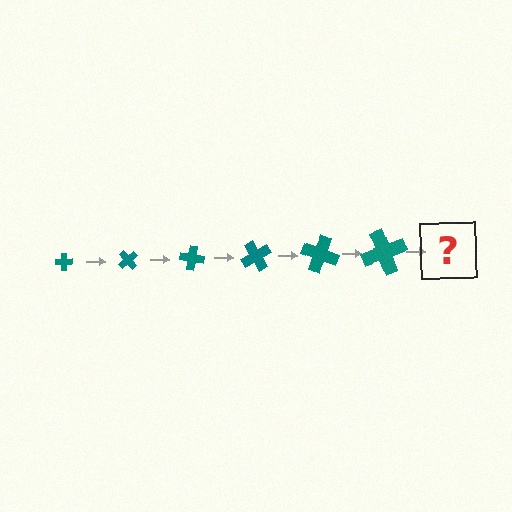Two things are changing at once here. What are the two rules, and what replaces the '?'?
The two rules are that the cross grows larger each step and it rotates 50 degrees each step. The '?' should be a cross, larger than the previous one and rotated 300 degrees from the start.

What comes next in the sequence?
The next element should be a cross, larger than the previous one and rotated 300 degrees from the start.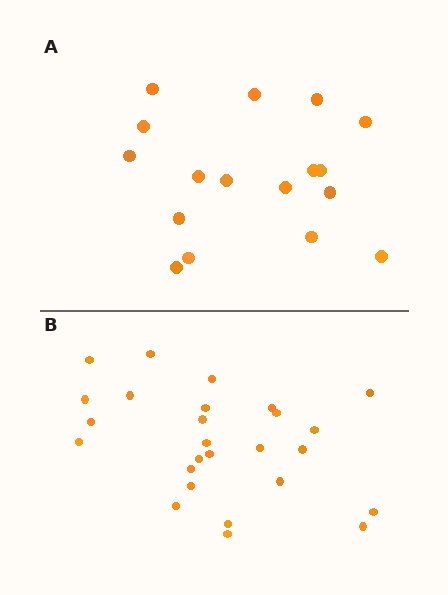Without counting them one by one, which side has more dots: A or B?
Region B (the bottom region) has more dots.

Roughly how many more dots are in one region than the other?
Region B has roughly 8 or so more dots than region A.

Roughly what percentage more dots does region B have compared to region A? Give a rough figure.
About 55% more.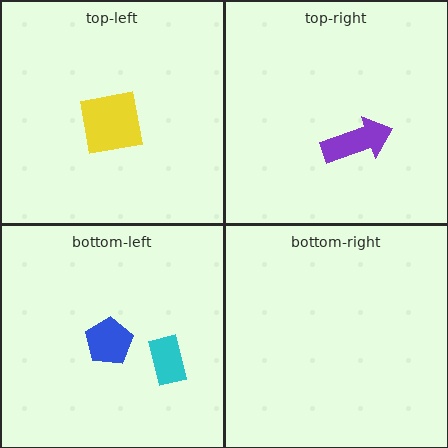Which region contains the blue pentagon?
The bottom-left region.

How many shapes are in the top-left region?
1.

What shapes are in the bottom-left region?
The cyan rectangle, the blue pentagon.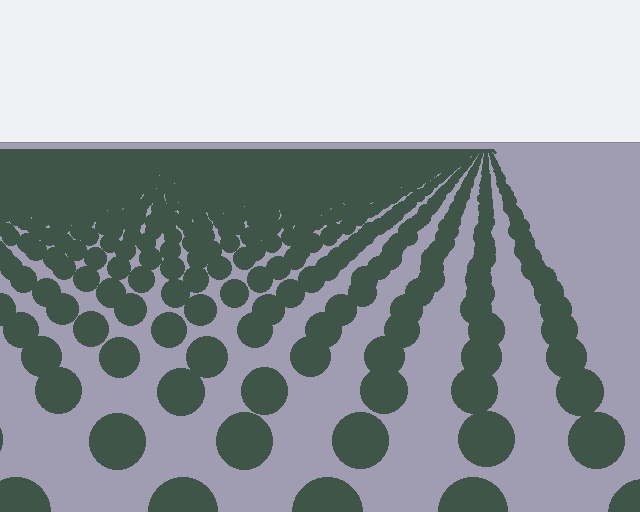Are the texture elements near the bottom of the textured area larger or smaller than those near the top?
Larger. Near the bottom, elements are closer to the viewer and appear at a bigger on-screen size.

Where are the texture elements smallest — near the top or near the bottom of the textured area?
Near the top.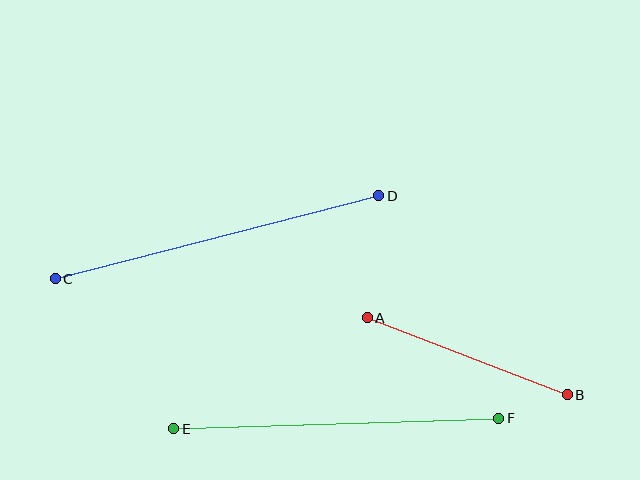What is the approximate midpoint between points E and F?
The midpoint is at approximately (336, 423) pixels.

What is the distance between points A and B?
The distance is approximately 214 pixels.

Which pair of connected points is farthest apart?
Points C and D are farthest apart.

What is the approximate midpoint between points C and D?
The midpoint is at approximately (217, 237) pixels.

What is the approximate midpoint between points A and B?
The midpoint is at approximately (467, 356) pixels.